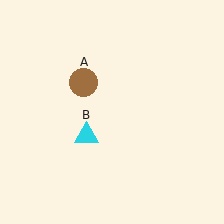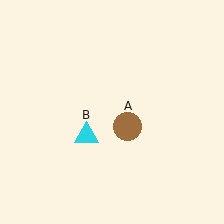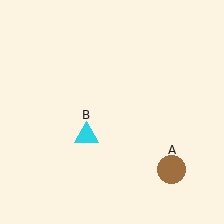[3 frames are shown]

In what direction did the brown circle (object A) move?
The brown circle (object A) moved down and to the right.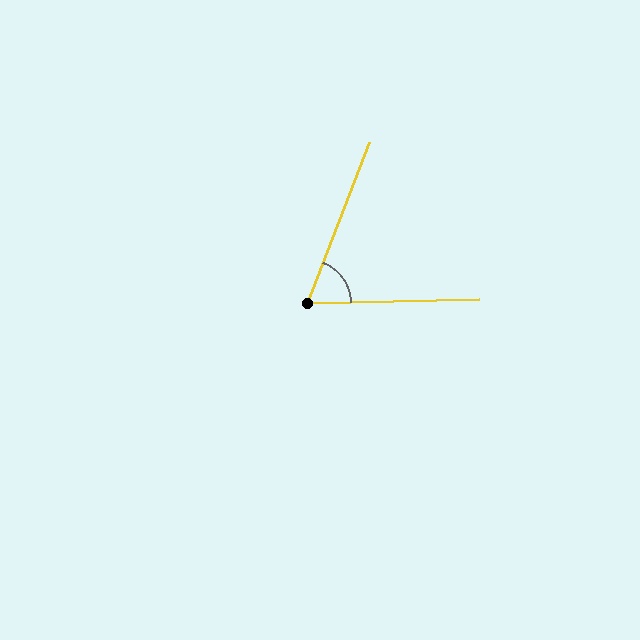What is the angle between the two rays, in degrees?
Approximately 68 degrees.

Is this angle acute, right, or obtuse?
It is acute.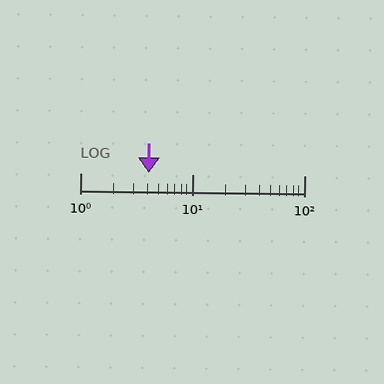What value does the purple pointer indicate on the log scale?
The pointer indicates approximately 4.1.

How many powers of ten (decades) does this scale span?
The scale spans 2 decades, from 1 to 100.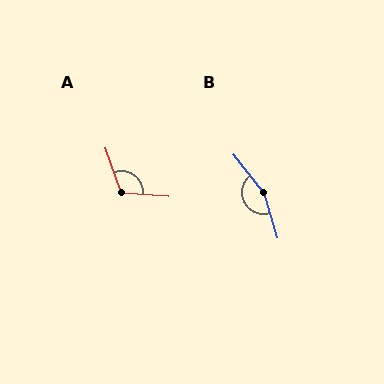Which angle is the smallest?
A, at approximately 114 degrees.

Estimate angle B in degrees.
Approximately 157 degrees.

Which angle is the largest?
B, at approximately 157 degrees.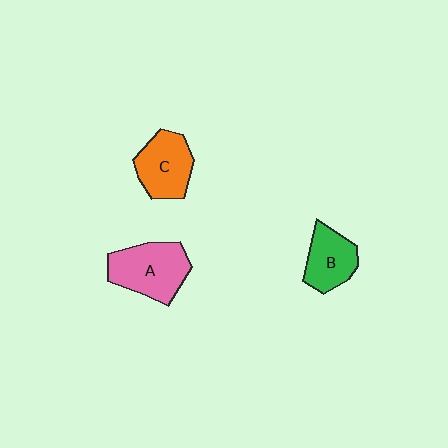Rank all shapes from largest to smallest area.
From largest to smallest: A (pink), C (orange), B (green).